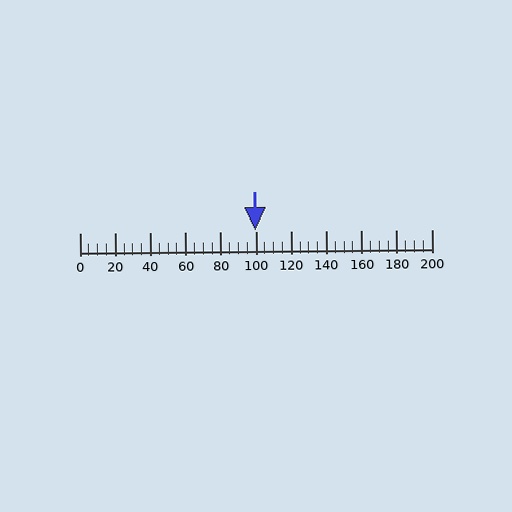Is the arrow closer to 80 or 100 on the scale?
The arrow is closer to 100.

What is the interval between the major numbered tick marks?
The major tick marks are spaced 20 units apart.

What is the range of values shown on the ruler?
The ruler shows values from 0 to 200.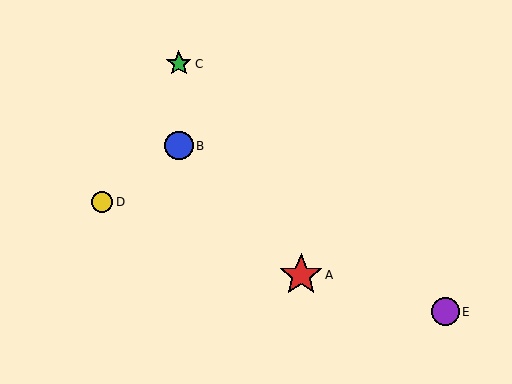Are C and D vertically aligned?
No, C is at x≈179 and D is at x≈102.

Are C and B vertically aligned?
Yes, both are at x≈179.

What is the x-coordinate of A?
Object A is at x≈301.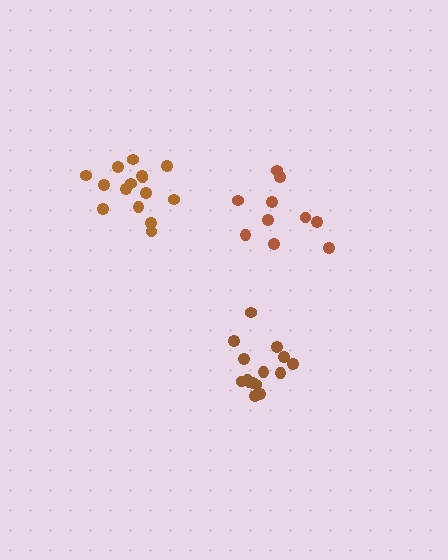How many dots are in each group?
Group 1: 10 dots, Group 2: 15 dots, Group 3: 15 dots (40 total).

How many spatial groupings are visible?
There are 3 spatial groupings.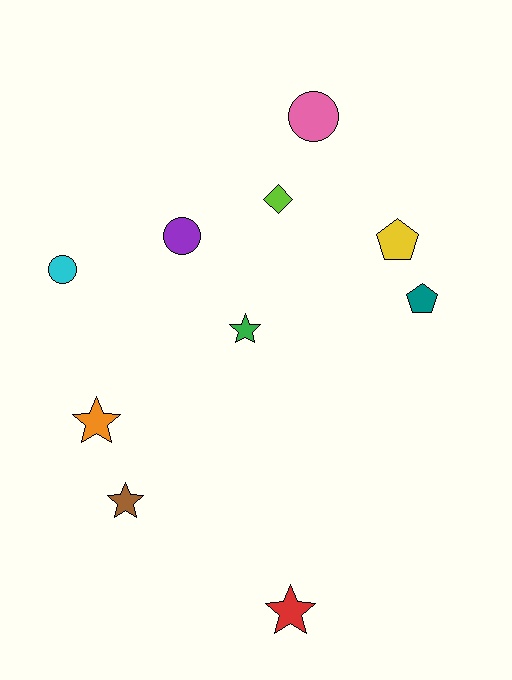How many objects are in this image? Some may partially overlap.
There are 10 objects.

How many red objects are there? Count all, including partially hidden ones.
There is 1 red object.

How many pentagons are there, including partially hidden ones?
There are 2 pentagons.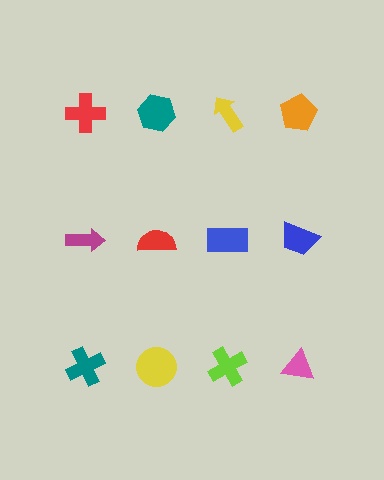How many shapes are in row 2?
4 shapes.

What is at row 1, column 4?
An orange pentagon.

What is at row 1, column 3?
A yellow arrow.